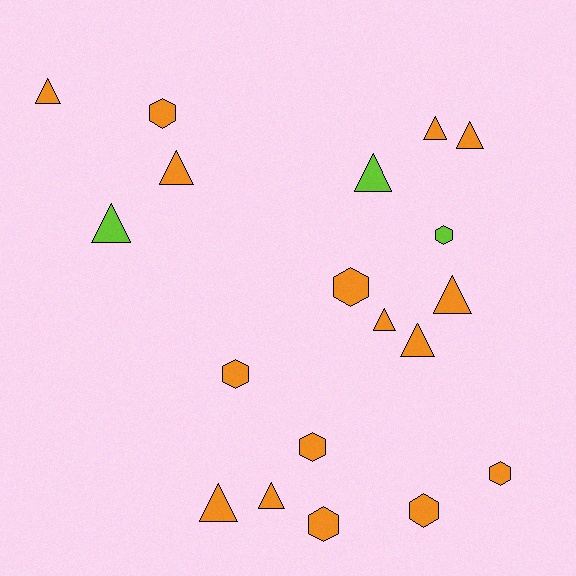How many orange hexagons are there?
There are 7 orange hexagons.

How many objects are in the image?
There are 19 objects.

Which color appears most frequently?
Orange, with 16 objects.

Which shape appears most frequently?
Triangle, with 11 objects.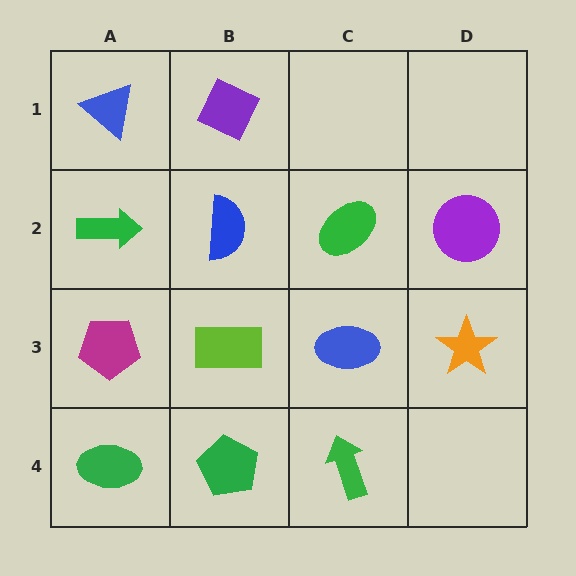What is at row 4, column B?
A green pentagon.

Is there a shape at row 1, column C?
No, that cell is empty.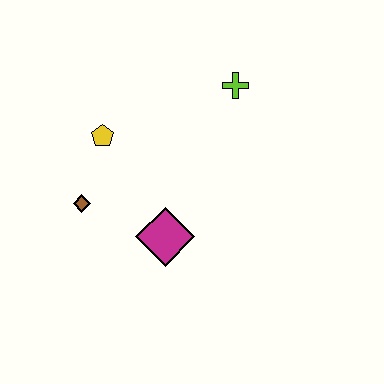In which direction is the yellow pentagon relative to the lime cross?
The yellow pentagon is to the left of the lime cross.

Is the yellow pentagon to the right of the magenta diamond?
No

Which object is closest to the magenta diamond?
The brown diamond is closest to the magenta diamond.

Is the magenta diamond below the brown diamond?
Yes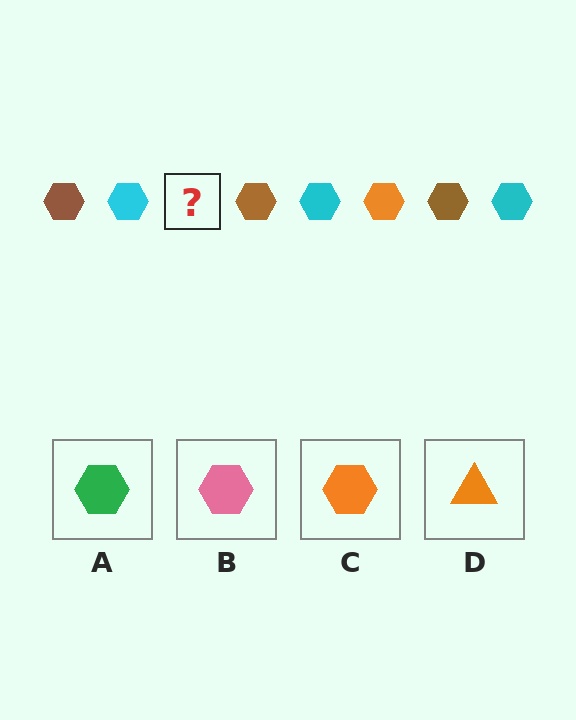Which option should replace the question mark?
Option C.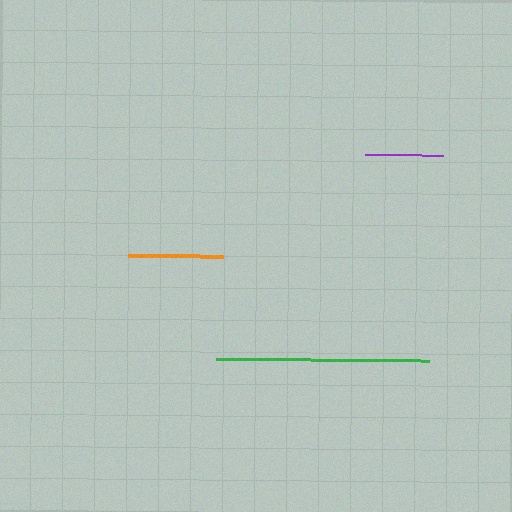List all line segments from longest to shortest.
From longest to shortest: green, orange, purple.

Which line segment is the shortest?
The purple line is the shortest at approximately 79 pixels.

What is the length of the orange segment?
The orange segment is approximately 95 pixels long.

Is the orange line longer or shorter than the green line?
The green line is longer than the orange line.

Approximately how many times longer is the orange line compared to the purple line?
The orange line is approximately 1.2 times the length of the purple line.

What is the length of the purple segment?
The purple segment is approximately 79 pixels long.